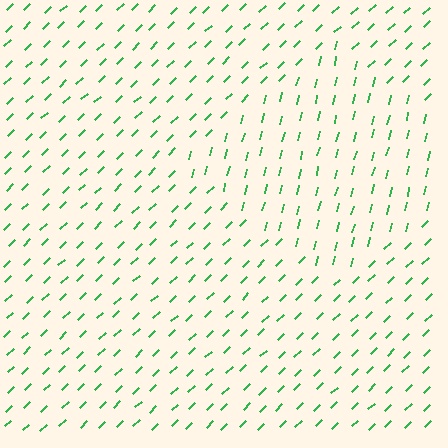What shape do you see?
I see a diamond.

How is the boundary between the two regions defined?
The boundary is defined purely by a change in line orientation (approximately 33 degrees difference). All lines are the same color and thickness.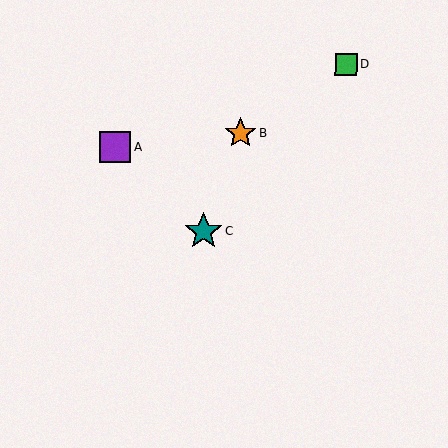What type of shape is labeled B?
Shape B is an orange star.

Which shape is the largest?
The teal star (labeled C) is the largest.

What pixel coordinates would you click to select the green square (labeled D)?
Click at (346, 65) to select the green square D.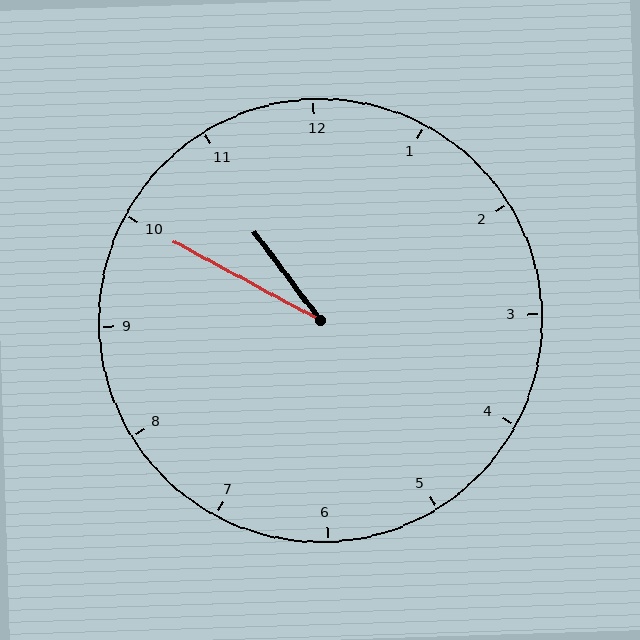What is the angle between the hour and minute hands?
Approximately 25 degrees.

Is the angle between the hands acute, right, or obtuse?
It is acute.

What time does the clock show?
10:50.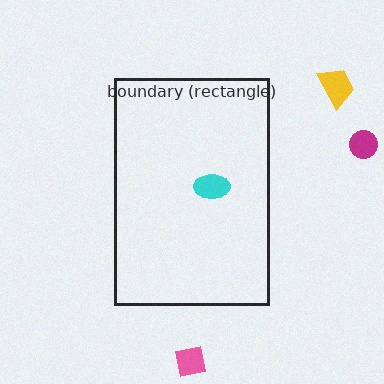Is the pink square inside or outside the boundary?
Outside.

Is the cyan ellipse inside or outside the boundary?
Inside.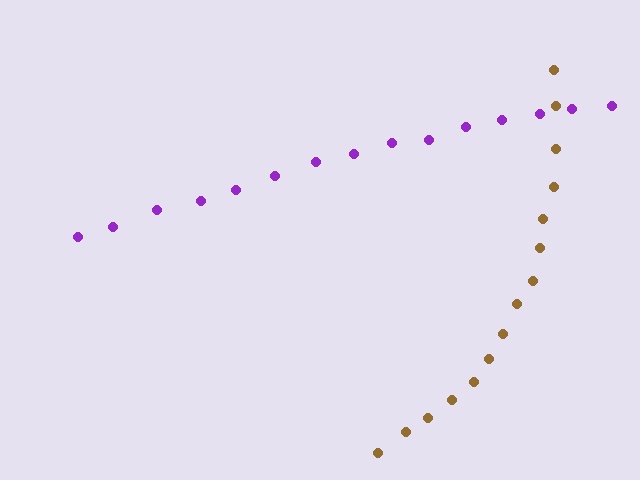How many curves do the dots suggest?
There are 2 distinct paths.